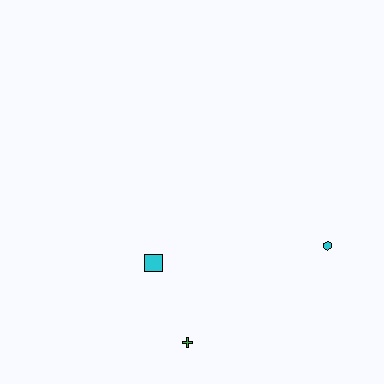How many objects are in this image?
There are 3 objects.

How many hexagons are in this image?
There is 1 hexagon.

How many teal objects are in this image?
There are no teal objects.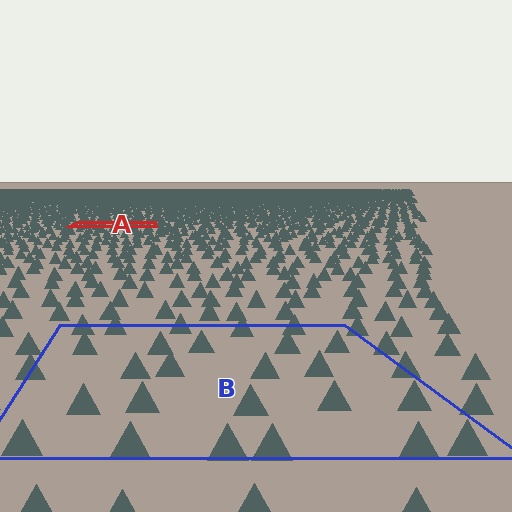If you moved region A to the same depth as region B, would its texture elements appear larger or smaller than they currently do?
They would appear larger. At a closer depth, the same texture elements are projected at a bigger on-screen size.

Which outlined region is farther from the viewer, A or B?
Region A is farther from the viewer — the texture elements inside it appear smaller and more densely packed.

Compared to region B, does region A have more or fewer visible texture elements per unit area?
Region A has more texture elements per unit area — they are packed more densely because it is farther away.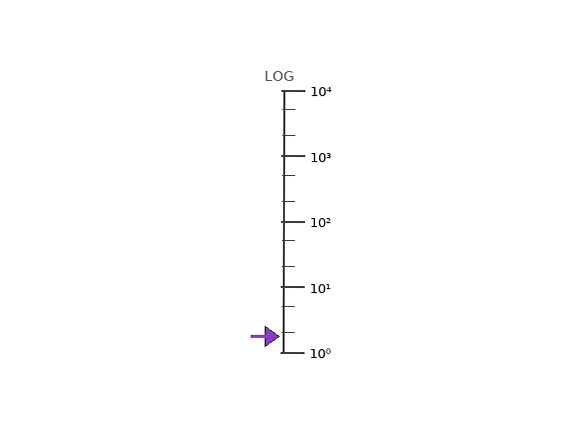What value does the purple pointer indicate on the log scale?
The pointer indicates approximately 1.7.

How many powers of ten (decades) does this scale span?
The scale spans 4 decades, from 1 to 10000.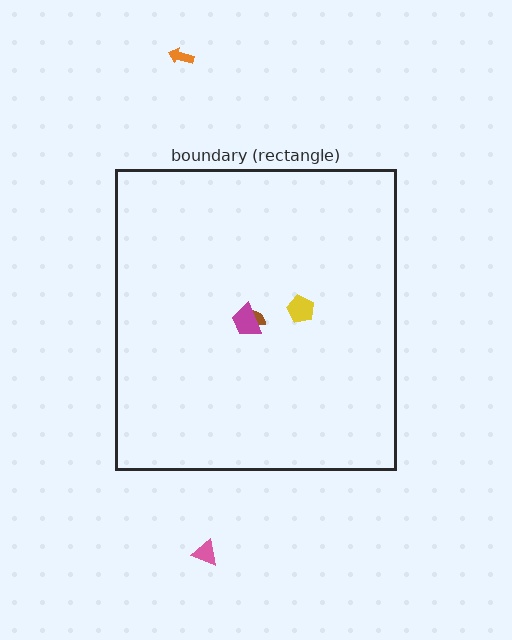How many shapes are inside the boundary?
3 inside, 2 outside.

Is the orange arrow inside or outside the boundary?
Outside.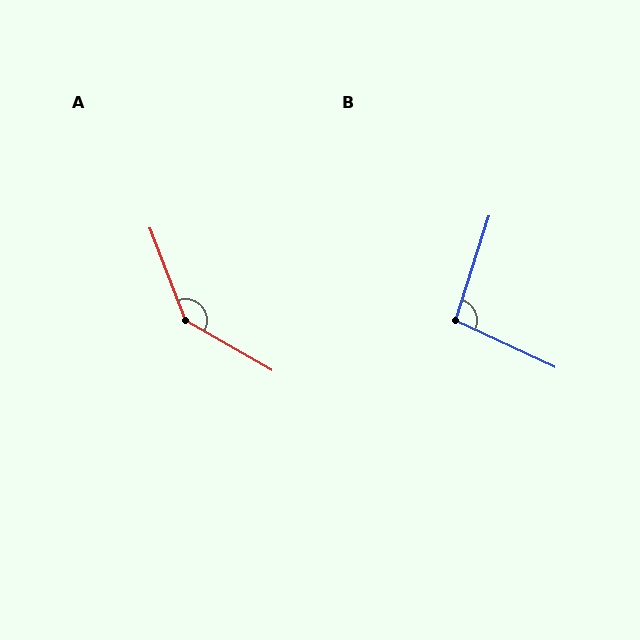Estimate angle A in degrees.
Approximately 141 degrees.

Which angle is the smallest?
B, at approximately 98 degrees.